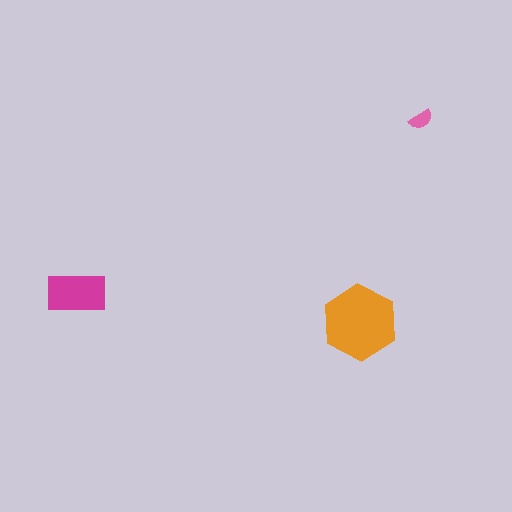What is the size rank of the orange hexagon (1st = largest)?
1st.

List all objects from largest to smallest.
The orange hexagon, the magenta rectangle, the pink semicircle.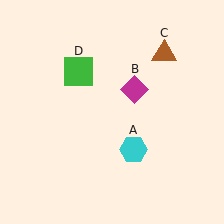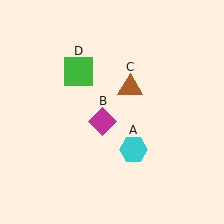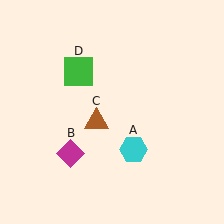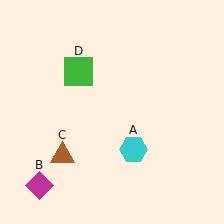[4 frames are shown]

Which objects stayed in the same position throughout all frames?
Cyan hexagon (object A) and green square (object D) remained stationary.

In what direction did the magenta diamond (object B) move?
The magenta diamond (object B) moved down and to the left.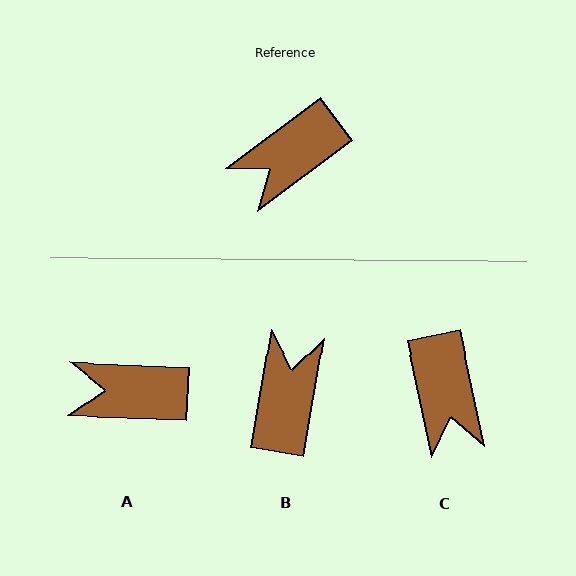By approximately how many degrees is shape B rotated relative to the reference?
Approximately 136 degrees clockwise.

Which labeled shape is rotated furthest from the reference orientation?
B, about 136 degrees away.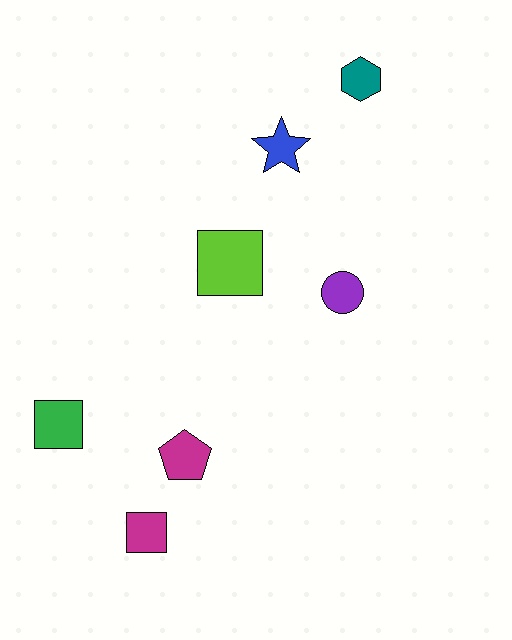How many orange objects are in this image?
There are no orange objects.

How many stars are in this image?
There is 1 star.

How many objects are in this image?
There are 7 objects.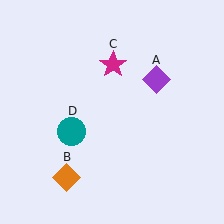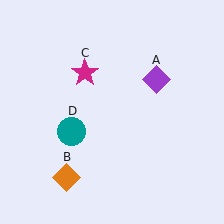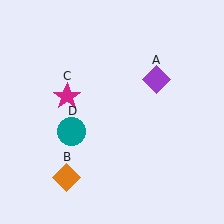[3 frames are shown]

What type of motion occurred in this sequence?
The magenta star (object C) rotated counterclockwise around the center of the scene.